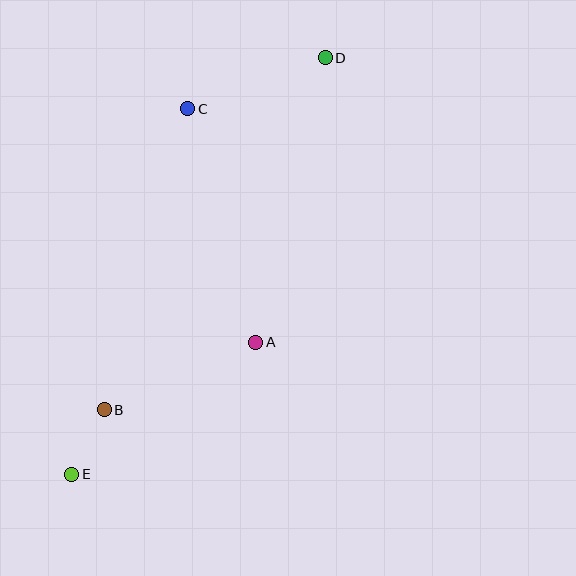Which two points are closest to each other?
Points B and E are closest to each other.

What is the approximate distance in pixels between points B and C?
The distance between B and C is approximately 312 pixels.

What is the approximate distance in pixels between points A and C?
The distance between A and C is approximately 243 pixels.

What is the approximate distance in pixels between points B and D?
The distance between B and D is approximately 416 pixels.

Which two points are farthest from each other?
Points D and E are farthest from each other.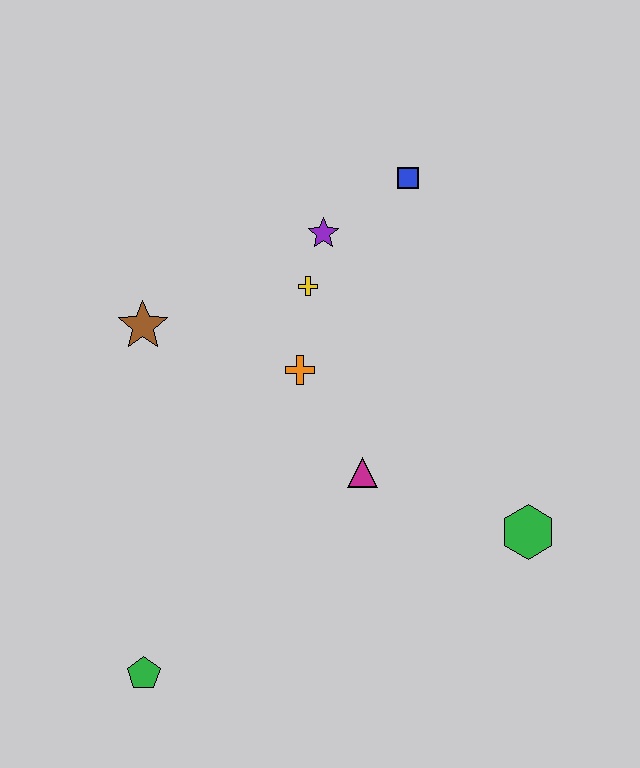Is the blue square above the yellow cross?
Yes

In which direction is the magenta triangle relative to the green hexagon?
The magenta triangle is to the left of the green hexagon.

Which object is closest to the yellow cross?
The purple star is closest to the yellow cross.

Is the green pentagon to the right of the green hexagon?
No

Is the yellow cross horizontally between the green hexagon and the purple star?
No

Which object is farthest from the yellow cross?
The green pentagon is farthest from the yellow cross.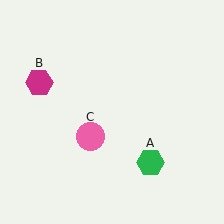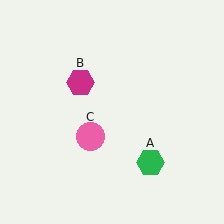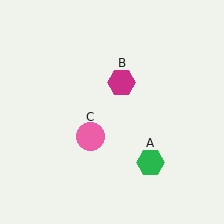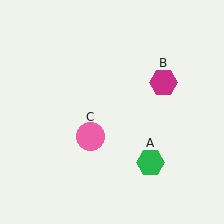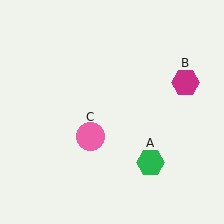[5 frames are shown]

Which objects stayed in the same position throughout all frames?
Green hexagon (object A) and pink circle (object C) remained stationary.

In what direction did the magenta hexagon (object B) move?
The magenta hexagon (object B) moved right.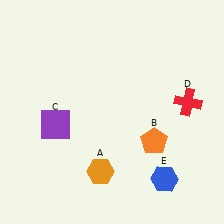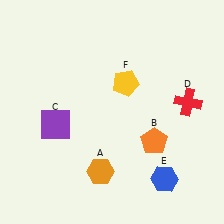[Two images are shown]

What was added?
A yellow pentagon (F) was added in Image 2.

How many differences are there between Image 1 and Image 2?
There is 1 difference between the two images.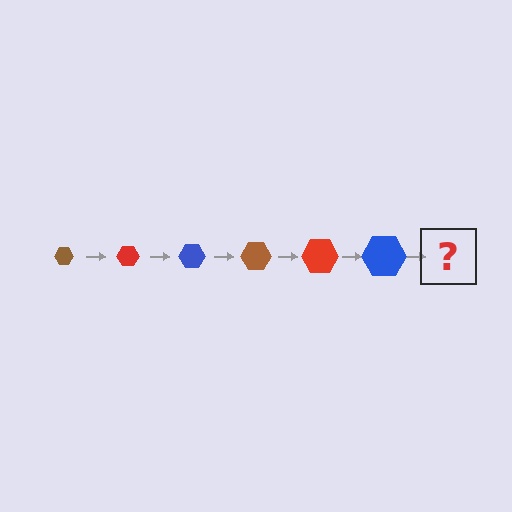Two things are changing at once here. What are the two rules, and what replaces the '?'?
The two rules are that the hexagon grows larger each step and the color cycles through brown, red, and blue. The '?' should be a brown hexagon, larger than the previous one.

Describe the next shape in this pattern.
It should be a brown hexagon, larger than the previous one.